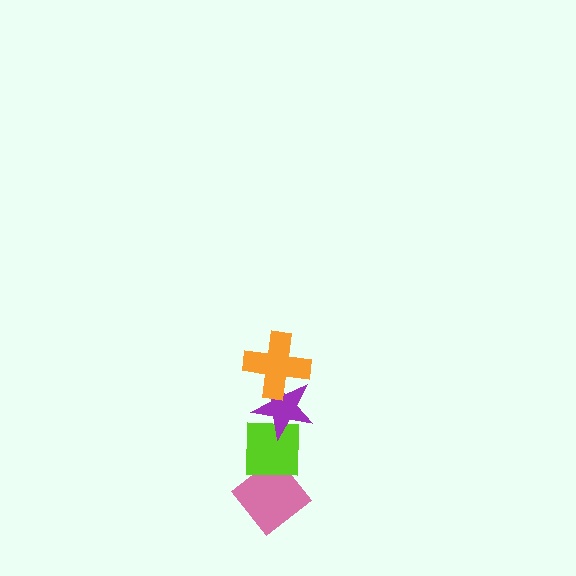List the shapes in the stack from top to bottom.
From top to bottom: the orange cross, the purple star, the lime square, the pink diamond.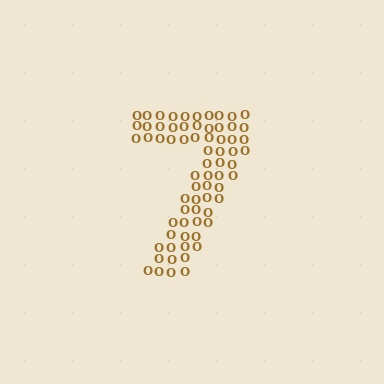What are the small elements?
The small elements are letter O's.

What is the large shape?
The large shape is the digit 7.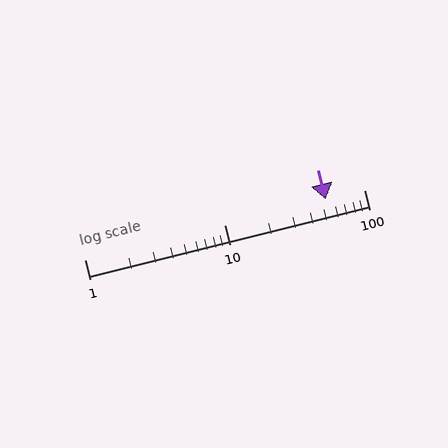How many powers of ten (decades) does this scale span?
The scale spans 2 decades, from 1 to 100.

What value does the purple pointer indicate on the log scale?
The pointer indicates approximately 53.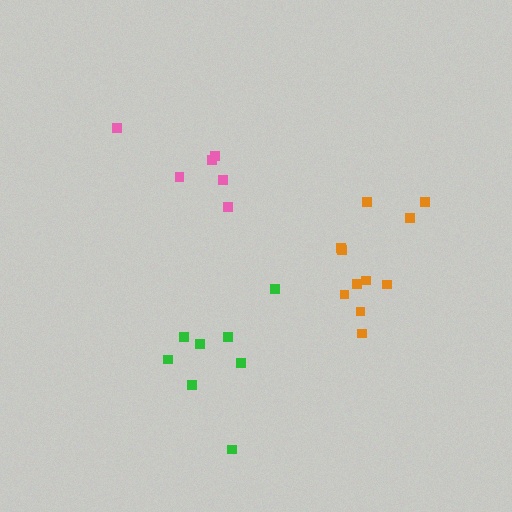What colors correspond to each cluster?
The clusters are colored: pink, green, orange.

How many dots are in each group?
Group 1: 6 dots, Group 2: 8 dots, Group 3: 11 dots (25 total).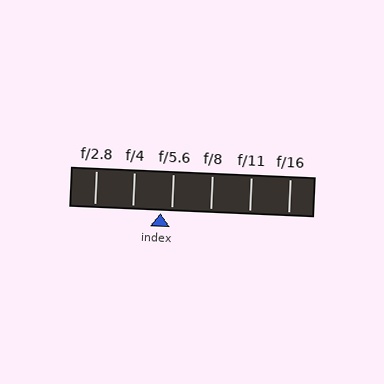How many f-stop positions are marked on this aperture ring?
There are 6 f-stop positions marked.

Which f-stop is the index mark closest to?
The index mark is closest to f/5.6.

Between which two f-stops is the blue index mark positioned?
The index mark is between f/4 and f/5.6.